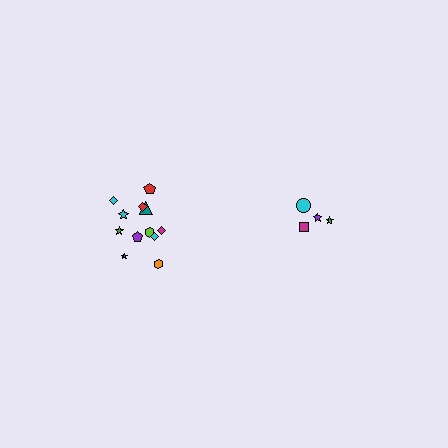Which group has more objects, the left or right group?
The left group.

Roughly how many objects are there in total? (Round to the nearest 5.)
Roughly 15 objects in total.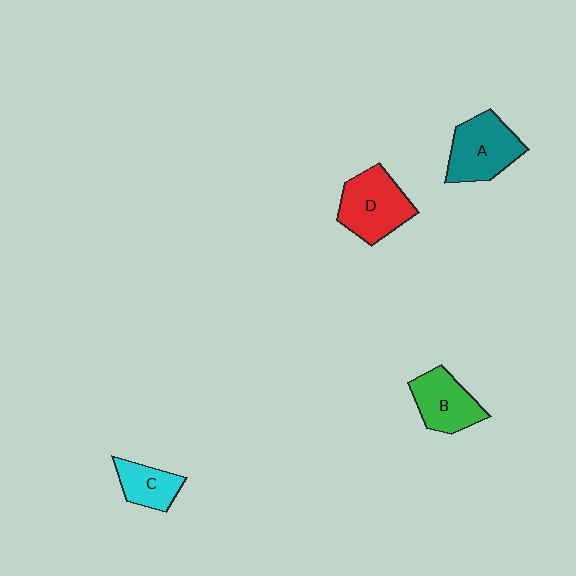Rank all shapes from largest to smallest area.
From largest to smallest: D (red), A (teal), B (green), C (cyan).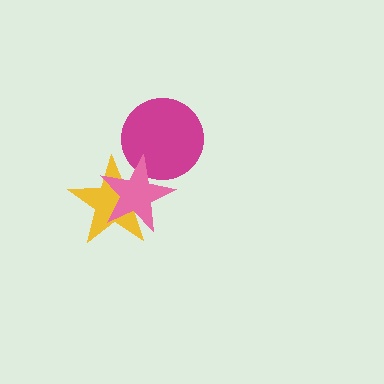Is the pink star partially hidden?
No, no other shape covers it.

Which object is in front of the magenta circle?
The pink star is in front of the magenta circle.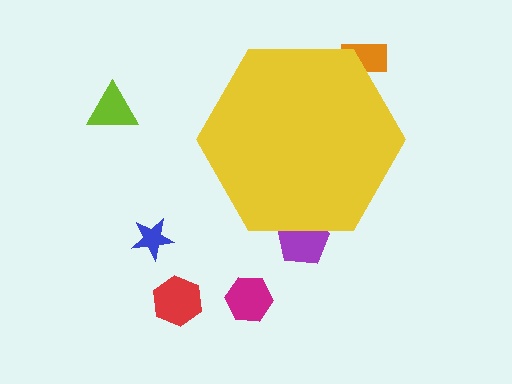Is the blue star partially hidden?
No, the blue star is fully visible.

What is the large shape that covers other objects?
A yellow hexagon.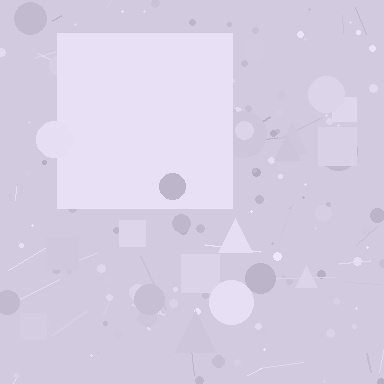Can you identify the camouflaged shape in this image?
The camouflaged shape is a square.